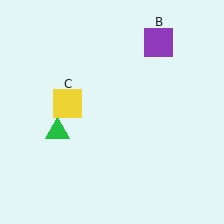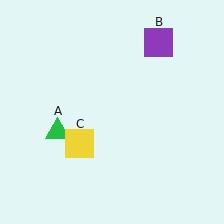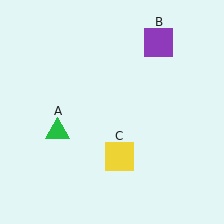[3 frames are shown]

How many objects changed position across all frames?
1 object changed position: yellow square (object C).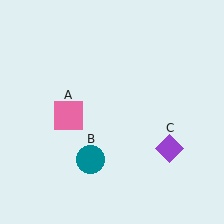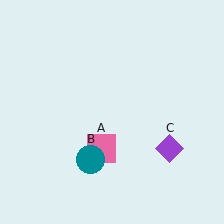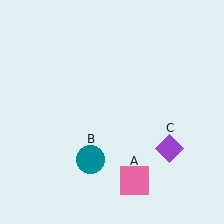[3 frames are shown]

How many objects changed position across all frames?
1 object changed position: pink square (object A).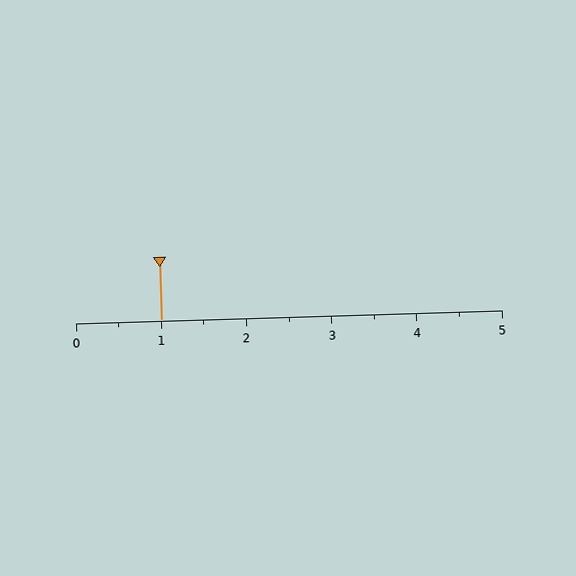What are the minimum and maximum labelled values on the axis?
The axis runs from 0 to 5.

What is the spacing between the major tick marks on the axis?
The major ticks are spaced 1 apart.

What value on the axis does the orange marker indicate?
The marker indicates approximately 1.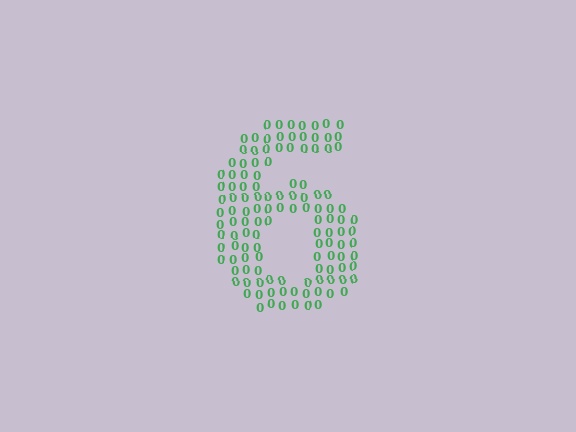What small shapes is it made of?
It is made of small digit 0's.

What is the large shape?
The large shape is the digit 6.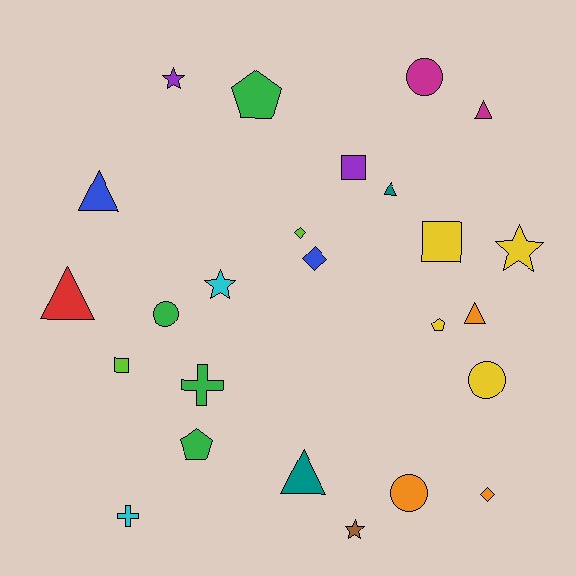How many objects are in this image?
There are 25 objects.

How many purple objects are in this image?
There are 2 purple objects.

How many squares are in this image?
There are 3 squares.